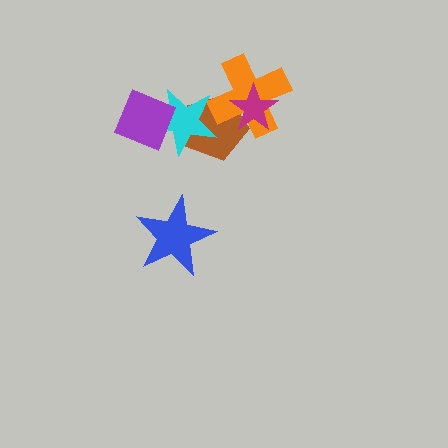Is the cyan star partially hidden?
Yes, it is partially covered by another shape.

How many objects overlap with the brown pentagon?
3 objects overlap with the brown pentagon.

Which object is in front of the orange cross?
The magenta star is in front of the orange cross.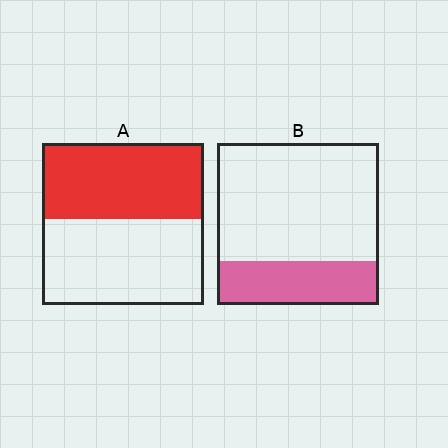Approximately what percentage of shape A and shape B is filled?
A is approximately 45% and B is approximately 25%.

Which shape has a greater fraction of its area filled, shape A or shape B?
Shape A.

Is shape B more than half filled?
No.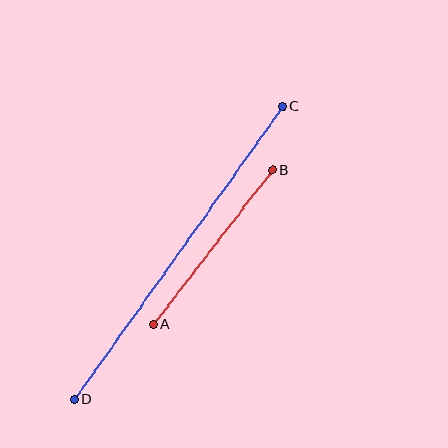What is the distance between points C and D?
The distance is approximately 359 pixels.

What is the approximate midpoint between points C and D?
The midpoint is at approximately (179, 253) pixels.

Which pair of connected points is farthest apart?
Points C and D are farthest apart.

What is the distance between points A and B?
The distance is approximately 195 pixels.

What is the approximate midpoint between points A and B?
The midpoint is at approximately (213, 247) pixels.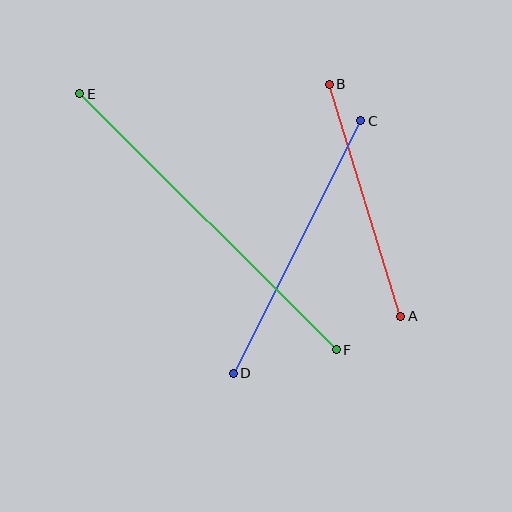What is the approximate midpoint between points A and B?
The midpoint is at approximately (365, 200) pixels.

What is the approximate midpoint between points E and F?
The midpoint is at approximately (208, 222) pixels.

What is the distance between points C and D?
The distance is approximately 283 pixels.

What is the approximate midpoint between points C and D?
The midpoint is at approximately (297, 247) pixels.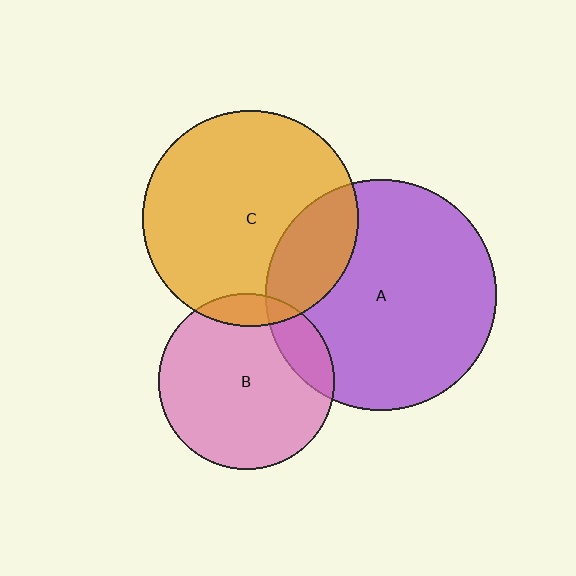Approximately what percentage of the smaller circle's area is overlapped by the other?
Approximately 20%.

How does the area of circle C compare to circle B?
Approximately 1.5 times.